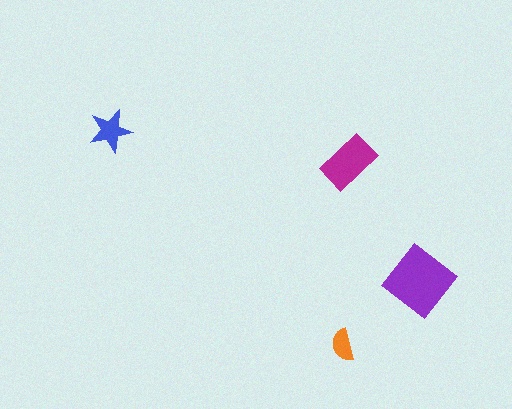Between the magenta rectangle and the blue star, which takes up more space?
The magenta rectangle.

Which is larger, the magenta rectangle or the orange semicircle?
The magenta rectangle.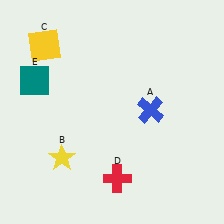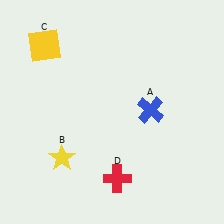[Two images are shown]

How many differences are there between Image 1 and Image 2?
There is 1 difference between the two images.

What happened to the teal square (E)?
The teal square (E) was removed in Image 2. It was in the top-left area of Image 1.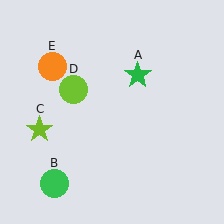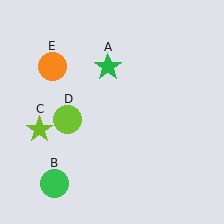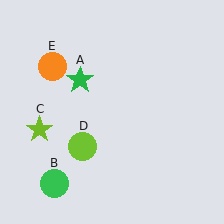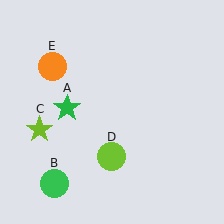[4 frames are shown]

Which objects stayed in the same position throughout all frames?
Green circle (object B) and lime star (object C) and orange circle (object E) remained stationary.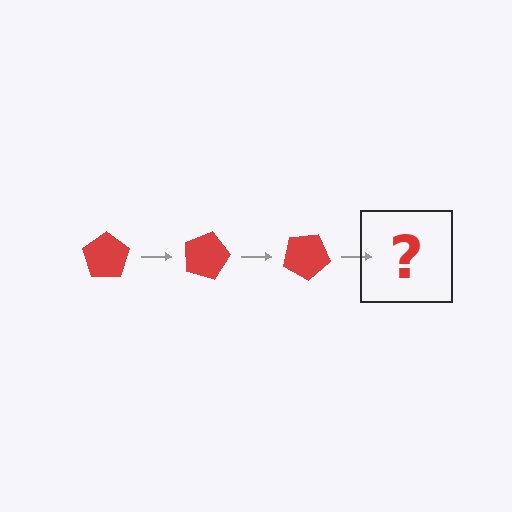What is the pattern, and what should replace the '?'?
The pattern is that the pentagon rotates 15 degrees each step. The '?' should be a red pentagon rotated 45 degrees.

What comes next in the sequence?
The next element should be a red pentagon rotated 45 degrees.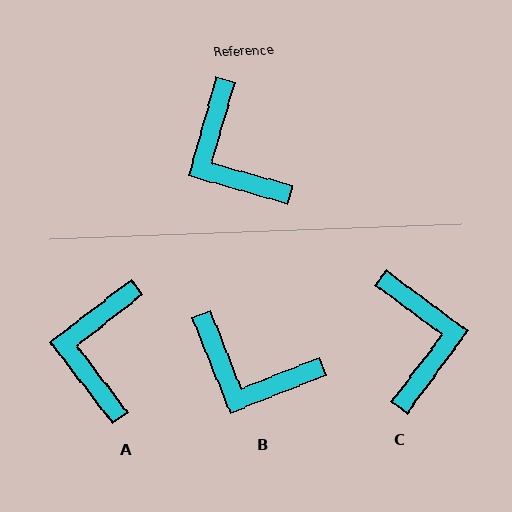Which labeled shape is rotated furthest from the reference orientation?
C, about 159 degrees away.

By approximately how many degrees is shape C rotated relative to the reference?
Approximately 159 degrees counter-clockwise.